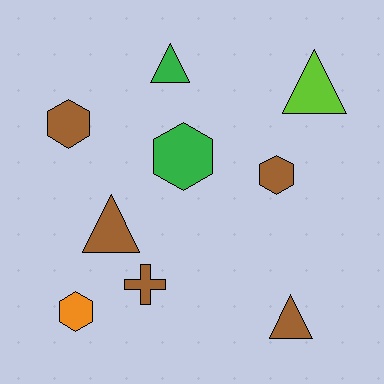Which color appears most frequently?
Brown, with 5 objects.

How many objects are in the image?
There are 9 objects.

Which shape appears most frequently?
Triangle, with 4 objects.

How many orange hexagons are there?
There is 1 orange hexagon.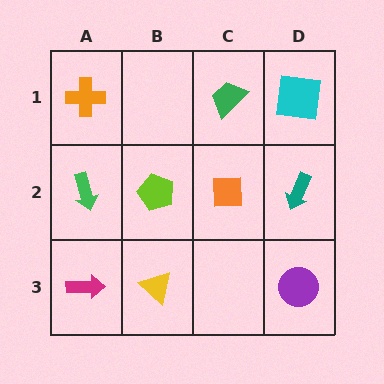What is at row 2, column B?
A lime pentagon.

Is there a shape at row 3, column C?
No, that cell is empty.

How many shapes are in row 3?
3 shapes.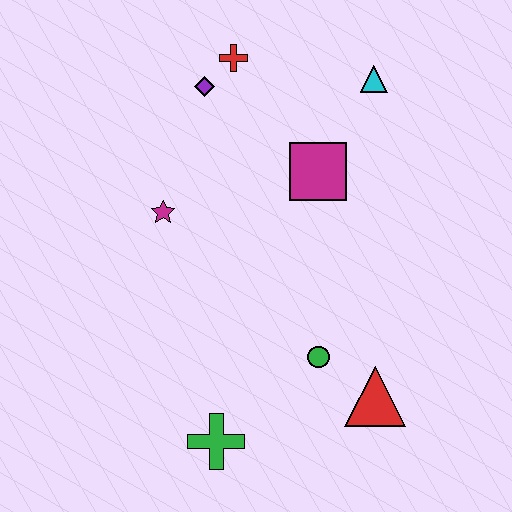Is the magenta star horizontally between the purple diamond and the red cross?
No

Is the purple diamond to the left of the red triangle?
Yes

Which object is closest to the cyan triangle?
The magenta square is closest to the cyan triangle.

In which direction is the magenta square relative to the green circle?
The magenta square is above the green circle.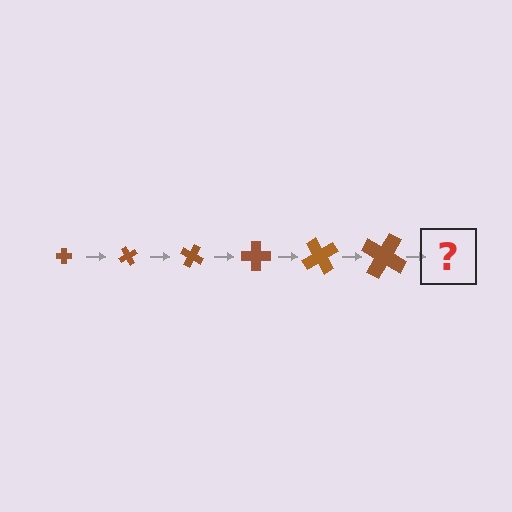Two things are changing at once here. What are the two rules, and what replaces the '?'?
The two rules are that the cross grows larger each step and it rotates 60 degrees each step. The '?' should be a cross, larger than the previous one and rotated 360 degrees from the start.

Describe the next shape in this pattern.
It should be a cross, larger than the previous one and rotated 360 degrees from the start.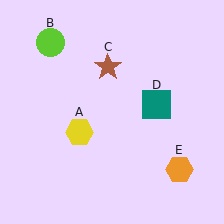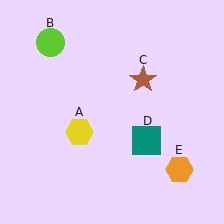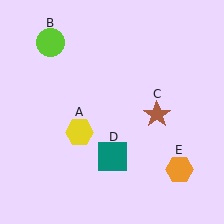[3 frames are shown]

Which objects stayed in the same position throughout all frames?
Yellow hexagon (object A) and lime circle (object B) and orange hexagon (object E) remained stationary.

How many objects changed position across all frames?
2 objects changed position: brown star (object C), teal square (object D).